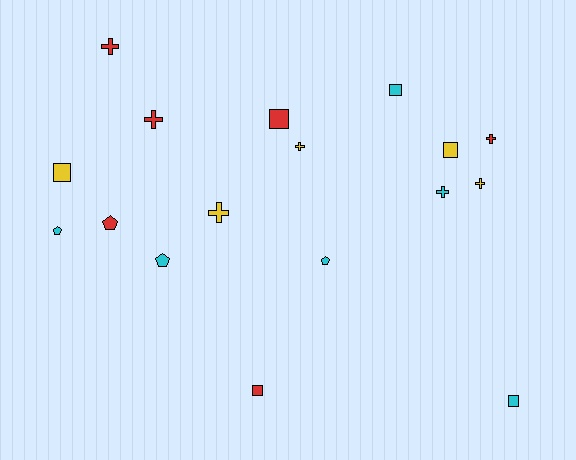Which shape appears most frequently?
Cross, with 7 objects.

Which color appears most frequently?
Red, with 6 objects.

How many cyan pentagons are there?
There are 3 cyan pentagons.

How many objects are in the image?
There are 17 objects.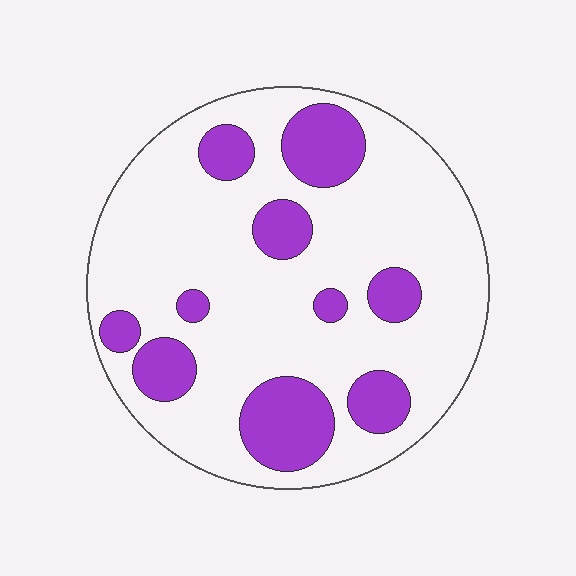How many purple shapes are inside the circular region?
10.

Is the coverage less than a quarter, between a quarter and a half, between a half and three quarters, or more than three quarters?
Less than a quarter.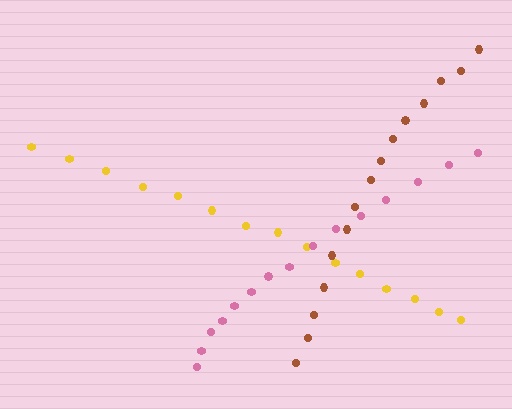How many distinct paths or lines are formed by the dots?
There are 3 distinct paths.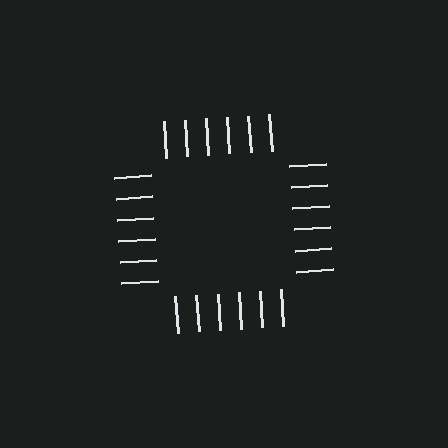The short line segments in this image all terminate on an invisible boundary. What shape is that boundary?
An illusory square — the line segments terminate on its edges but no continuous stroke is drawn.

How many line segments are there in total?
24 — 6 along each of the 4 edges.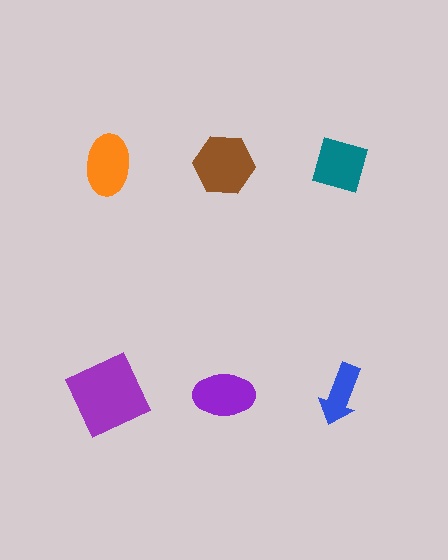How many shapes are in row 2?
3 shapes.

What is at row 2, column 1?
A purple square.